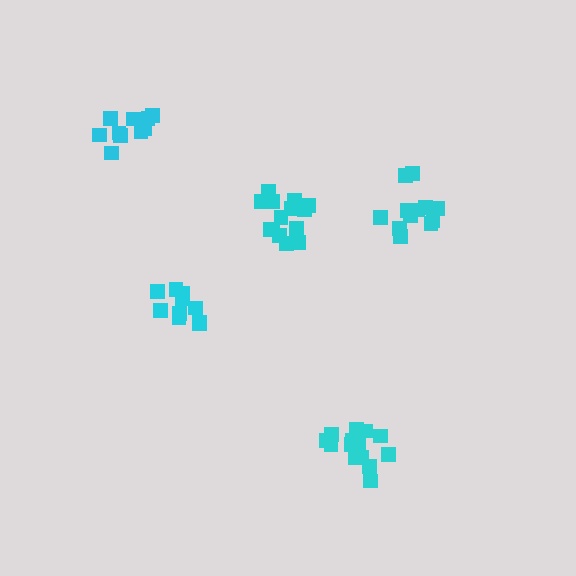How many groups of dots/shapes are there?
There are 5 groups.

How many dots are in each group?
Group 1: 14 dots, Group 2: 10 dots, Group 3: 14 dots, Group 4: 12 dots, Group 5: 10 dots (60 total).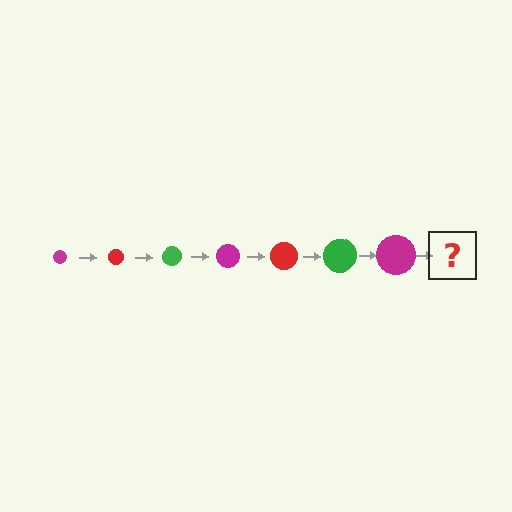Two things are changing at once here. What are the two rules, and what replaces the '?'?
The two rules are that the circle grows larger each step and the color cycles through magenta, red, and green. The '?' should be a red circle, larger than the previous one.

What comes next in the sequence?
The next element should be a red circle, larger than the previous one.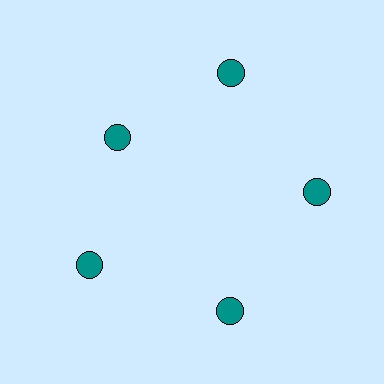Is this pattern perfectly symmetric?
No. The 5 teal circles are arranged in a ring, but one element near the 10 o'clock position is pulled inward toward the center, breaking the 5-fold rotational symmetry.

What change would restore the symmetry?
The symmetry would be restored by moving it outward, back onto the ring so that all 5 circles sit at equal angles and equal distance from the center.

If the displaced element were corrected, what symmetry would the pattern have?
It would have 5-fold rotational symmetry — the pattern would map onto itself every 72 degrees.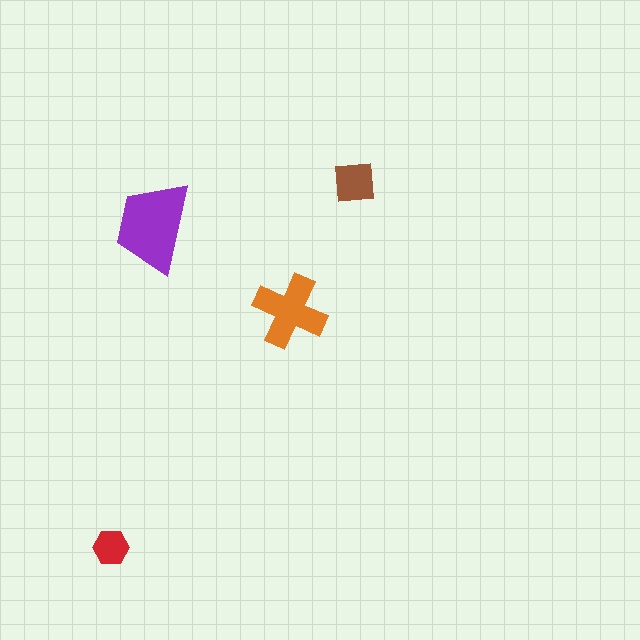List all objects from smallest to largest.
The red hexagon, the brown square, the orange cross, the purple trapezoid.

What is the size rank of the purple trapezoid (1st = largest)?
1st.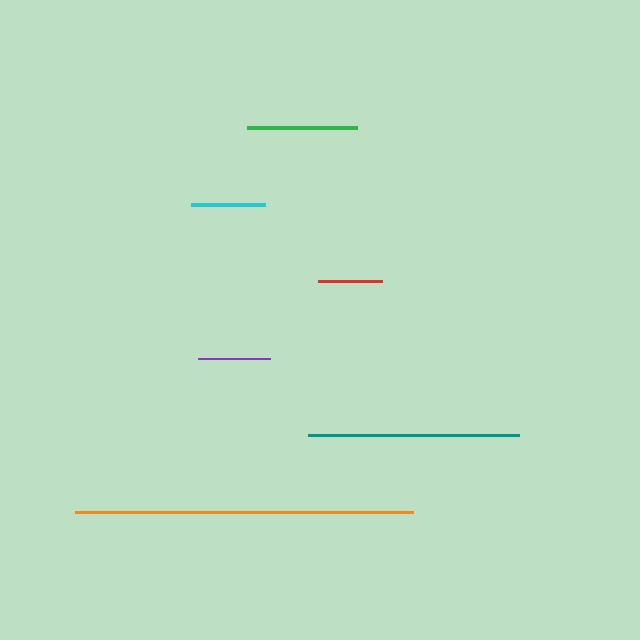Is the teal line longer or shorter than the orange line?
The orange line is longer than the teal line.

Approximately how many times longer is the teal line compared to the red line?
The teal line is approximately 3.3 times the length of the red line.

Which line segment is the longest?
The orange line is the longest at approximately 338 pixels.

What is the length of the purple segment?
The purple segment is approximately 71 pixels long.